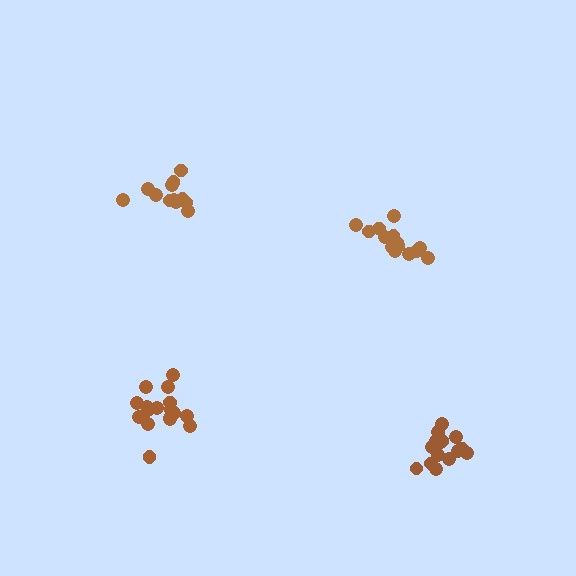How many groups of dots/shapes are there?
There are 4 groups.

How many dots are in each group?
Group 1: 14 dots, Group 2: 15 dots, Group 3: 16 dots, Group 4: 17 dots (62 total).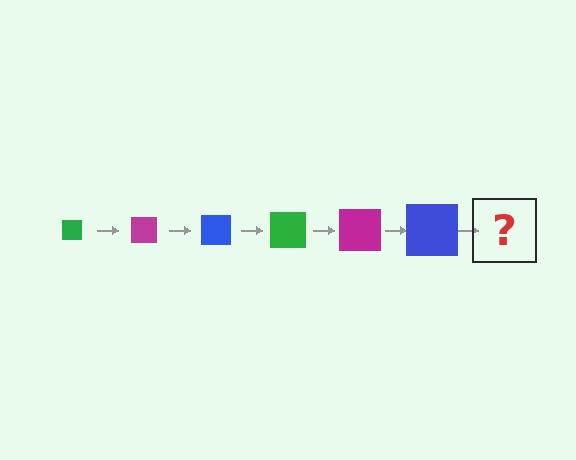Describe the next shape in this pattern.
It should be a green square, larger than the previous one.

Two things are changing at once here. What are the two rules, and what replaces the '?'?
The two rules are that the square grows larger each step and the color cycles through green, magenta, and blue. The '?' should be a green square, larger than the previous one.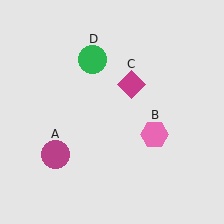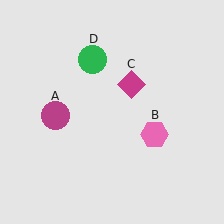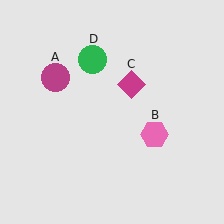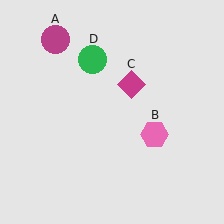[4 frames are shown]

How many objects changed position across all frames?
1 object changed position: magenta circle (object A).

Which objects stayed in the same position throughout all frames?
Pink hexagon (object B) and magenta diamond (object C) and green circle (object D) remained stationary.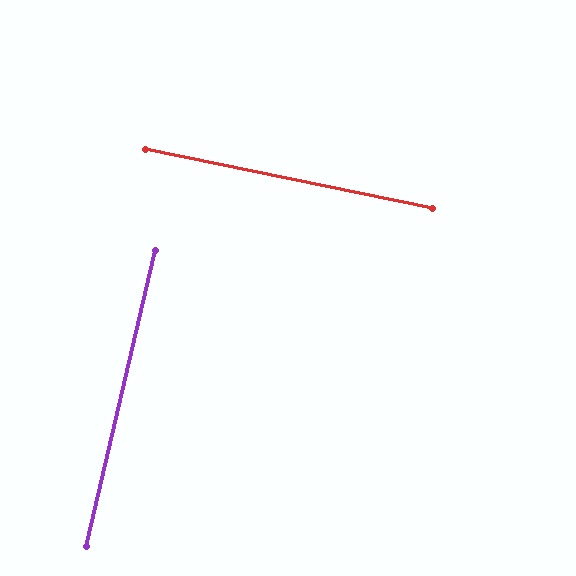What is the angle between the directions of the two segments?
Approximately 89 degrees.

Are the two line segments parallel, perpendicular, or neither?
Perpendicular — they meet at approximately 89°.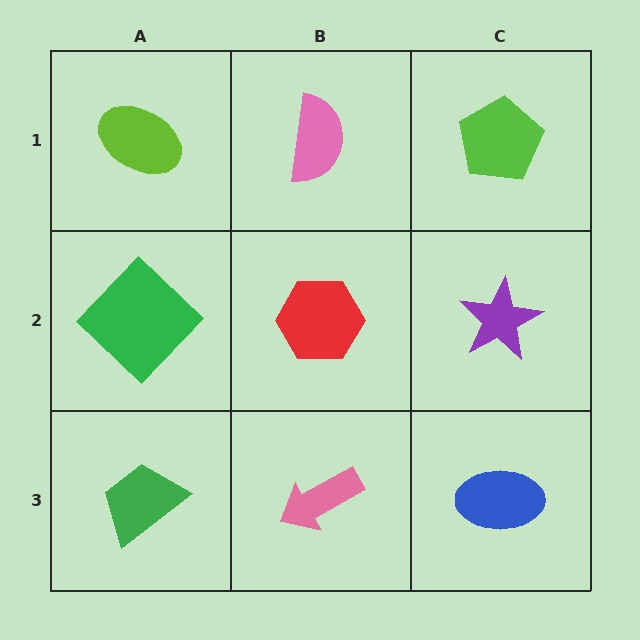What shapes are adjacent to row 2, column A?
A lime ellipse (row 1, column A), a green trapezoid (row 3, column A), a red hexagon (row 2, column B).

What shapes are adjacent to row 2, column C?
A lime pentagon (row 1, column C), a blue ellipse (row 3, column C), a red hexagon (row 2, column B).